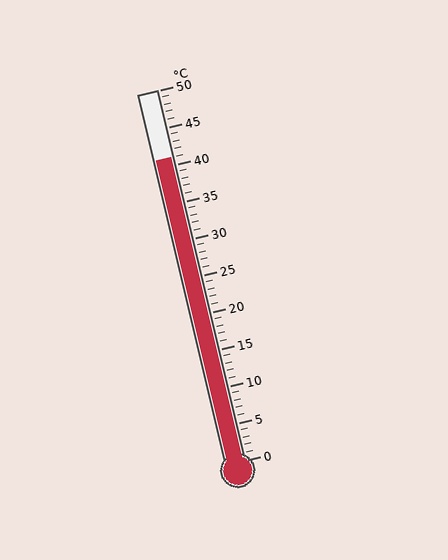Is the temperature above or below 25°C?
The temperature is above 25°C.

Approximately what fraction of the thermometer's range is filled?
The thermometer is filled to approximately 80% of its range.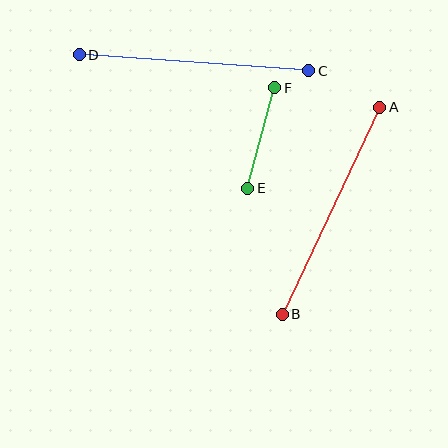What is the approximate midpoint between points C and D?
The midpoint is at approximately (194, 63) pixels.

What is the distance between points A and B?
The distance is approximately 229 pixels.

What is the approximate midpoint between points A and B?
The midpoint is at approximately (331, 211) pixels.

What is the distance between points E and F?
The distance is approximately 104 pixels.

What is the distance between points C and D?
The distance is approximately 230 pixels.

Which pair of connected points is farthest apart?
Points C and D are farthest apart.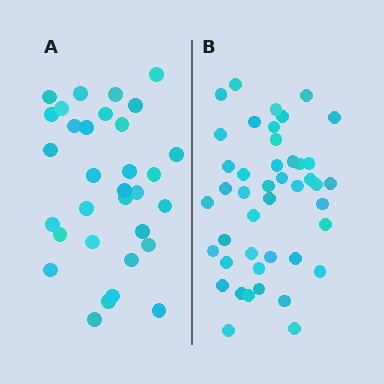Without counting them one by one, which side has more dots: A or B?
Region B (the right region) has more dots.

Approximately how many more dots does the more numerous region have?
Region B has roughly 12 or so more dots than region A.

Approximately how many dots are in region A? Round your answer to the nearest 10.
About 30 dots. (The exact count is 32, which rounds to 30.)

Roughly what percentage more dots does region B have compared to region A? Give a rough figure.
About 40% more.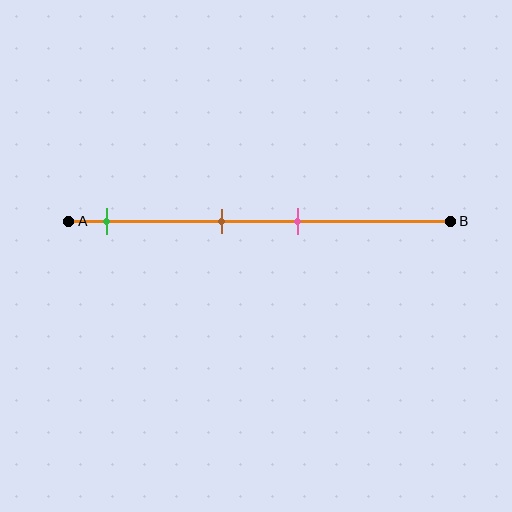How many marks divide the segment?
There are 3 marks dividing the segment.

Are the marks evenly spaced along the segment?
No, the marks are not evenly spaced.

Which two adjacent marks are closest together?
The brown and pink marks are the closest adjacent pair.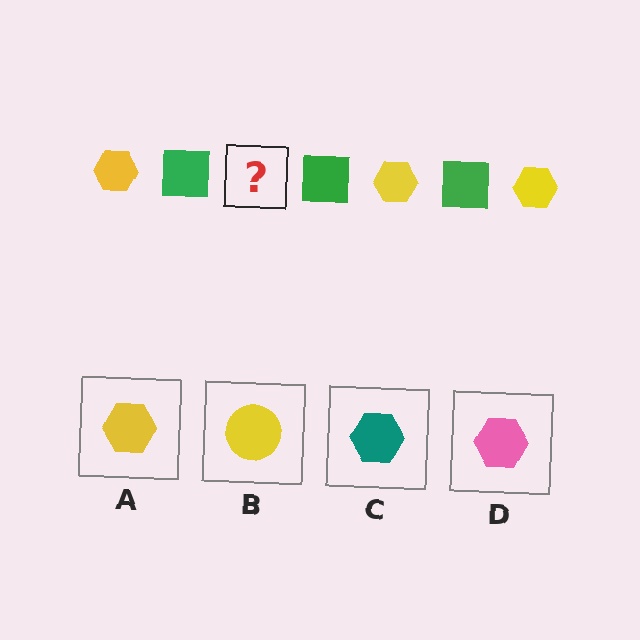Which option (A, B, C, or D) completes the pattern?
A.